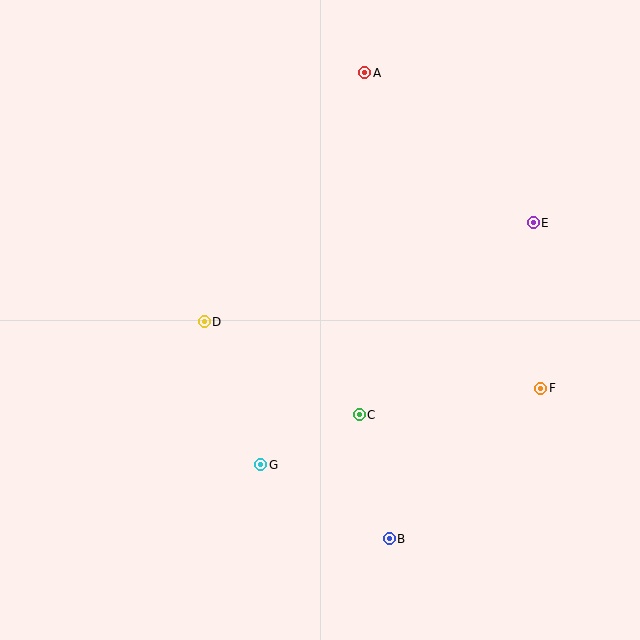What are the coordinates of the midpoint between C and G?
The midpoint between C and G is at (310, 440).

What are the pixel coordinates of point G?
Point G is at (261, 465).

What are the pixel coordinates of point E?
Point E is at (533, 223).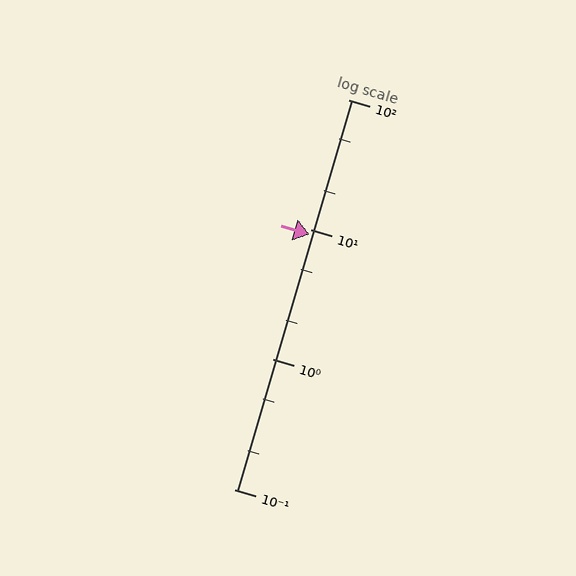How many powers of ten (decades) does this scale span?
The scale spans 3 decades, from 0.1 to 100.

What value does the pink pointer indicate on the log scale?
The pointer indicates approximately 9.1.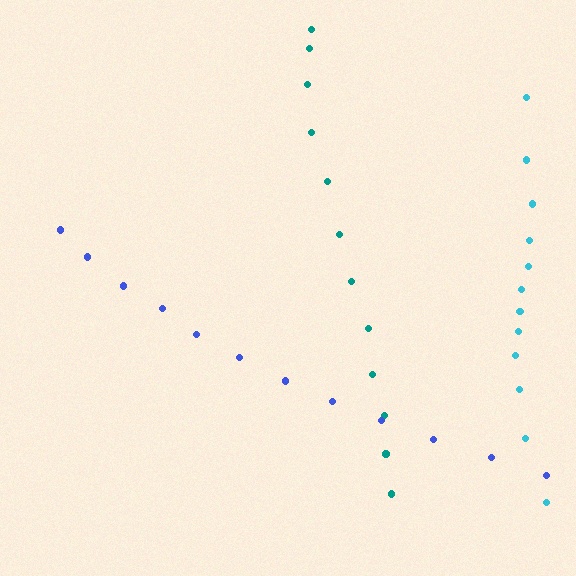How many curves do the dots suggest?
There are 3 distinct paths.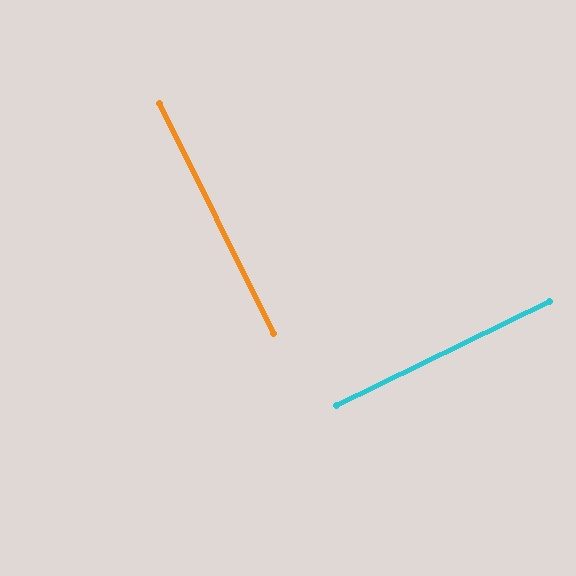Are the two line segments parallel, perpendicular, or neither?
Perpendicular — they meet at approximately 90°.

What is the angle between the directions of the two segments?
Approximately 90 degrees.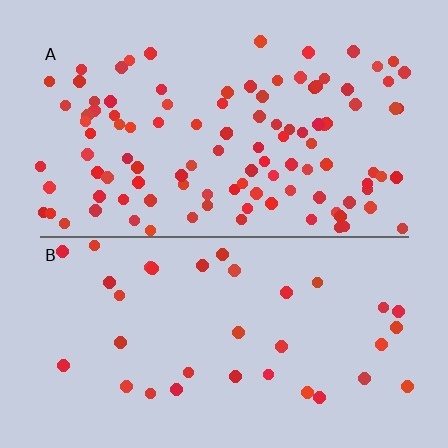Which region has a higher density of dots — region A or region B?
A (the top).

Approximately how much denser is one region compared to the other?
Approximately 3.1× — region A over region B.